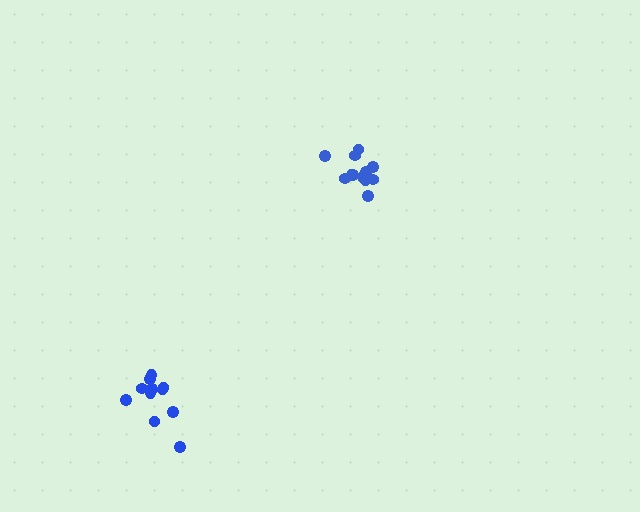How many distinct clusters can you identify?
There are 2 distinct clusters.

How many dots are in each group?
Group 1: 12 dots, Group 2: 11 dots (23 total).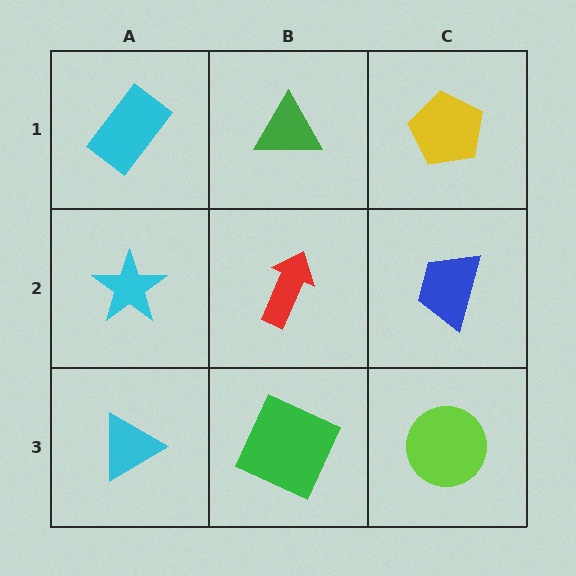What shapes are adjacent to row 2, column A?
A cyan rectangle (row 1, column A), a cyan triangle (row 3, column A), a red arrow (row 2, column B).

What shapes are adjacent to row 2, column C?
A yellow pentagon (row 1, column C), a lime circle (row 3, column C), a red arrow (row 2, column B).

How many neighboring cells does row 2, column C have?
3.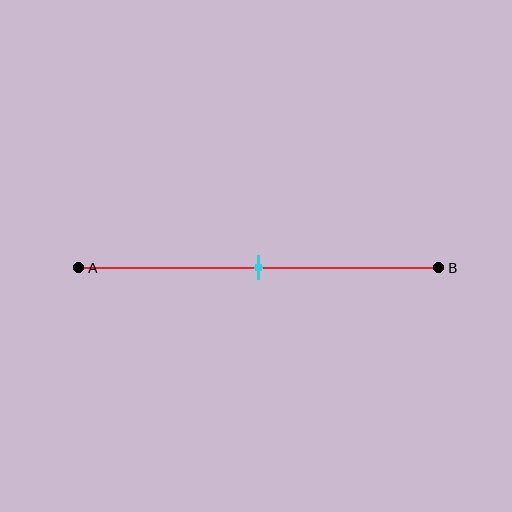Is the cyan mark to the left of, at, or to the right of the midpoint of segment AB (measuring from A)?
The cyan mark is approximately at the midpoint of segment AB.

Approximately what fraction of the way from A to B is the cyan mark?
The cyan mark is approximately 50% of the way from A to B.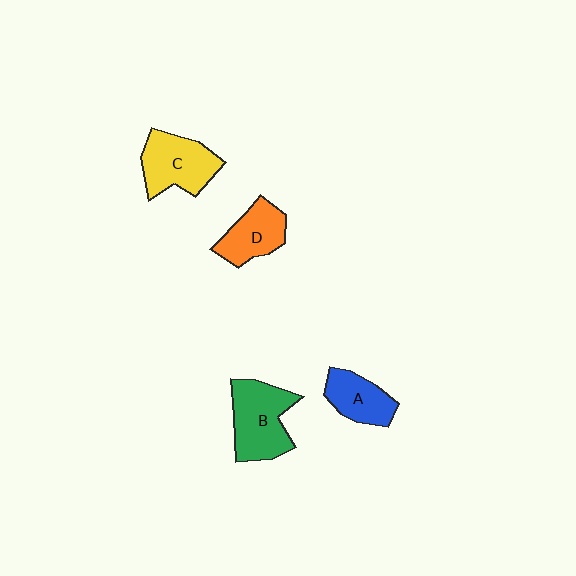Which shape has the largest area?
Shape B (green).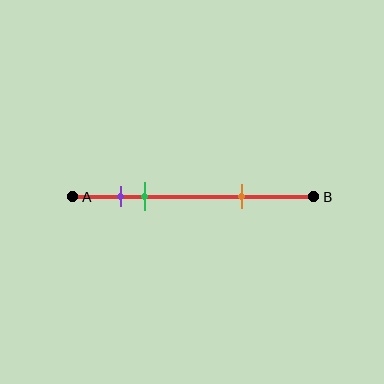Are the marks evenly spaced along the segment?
No, the marks are not evenly spaced.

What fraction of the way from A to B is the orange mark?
The orange mark is approximately 70% (0.7) of the way from A to B.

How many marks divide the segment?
There are 3 marks dividing the segment.